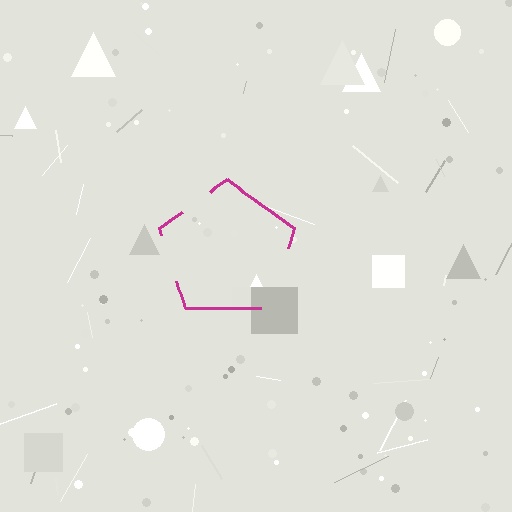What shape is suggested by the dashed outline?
The dashed outline suggests a pentagon.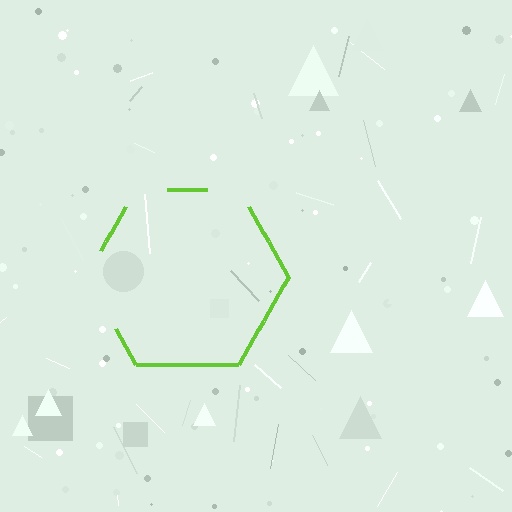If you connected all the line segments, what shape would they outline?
They would outline a hexagon.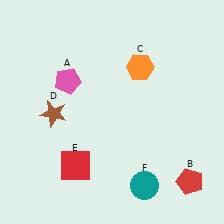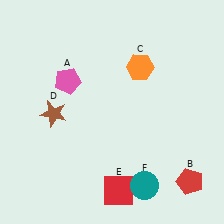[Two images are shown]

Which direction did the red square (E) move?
The red square (E) moved right.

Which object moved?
The red square (E) moved right.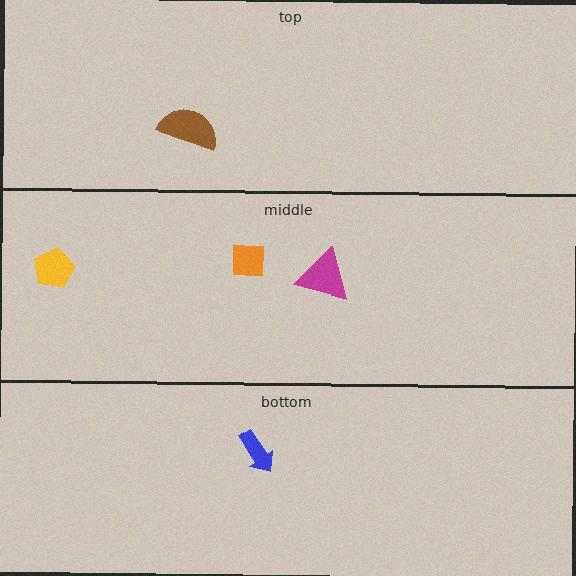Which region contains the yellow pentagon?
The middle region.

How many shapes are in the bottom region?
1.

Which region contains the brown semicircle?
The top region.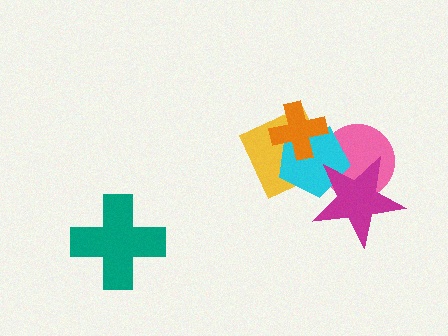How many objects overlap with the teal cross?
0 objects overlap with the teal cross.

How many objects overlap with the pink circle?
3 objects overlap with the pink circle.